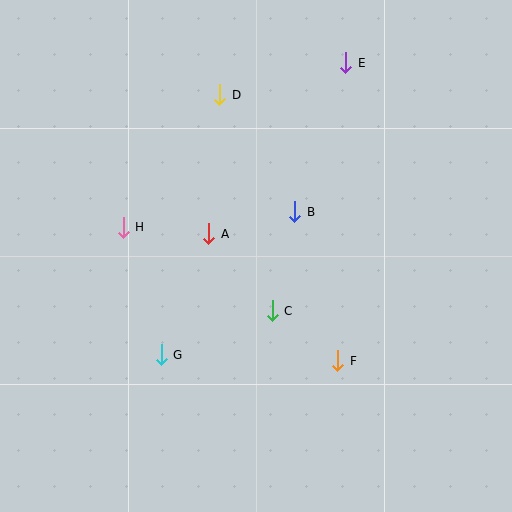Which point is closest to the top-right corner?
Point E is closest to the top-right corner.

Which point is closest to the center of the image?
Point A at (209, 234) is closest to the center.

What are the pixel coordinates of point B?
Point B is at (295, 212).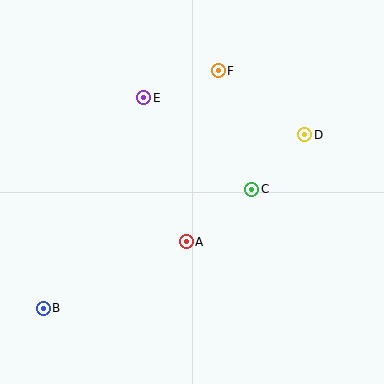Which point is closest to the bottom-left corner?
Point B is closest to the bottom-left corner.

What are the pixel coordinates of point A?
Point A is at (186, 242).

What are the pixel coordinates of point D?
Point D is at (305, 135).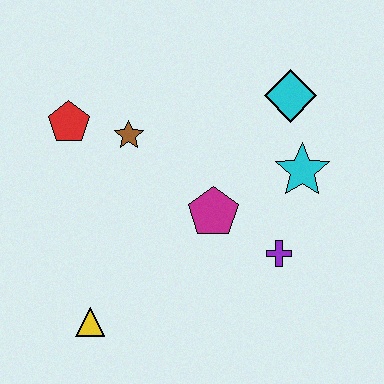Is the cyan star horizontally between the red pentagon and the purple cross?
No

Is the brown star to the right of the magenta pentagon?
No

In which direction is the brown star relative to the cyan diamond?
The brown star is to the left of the cyan diamond.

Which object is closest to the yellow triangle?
The magenta pentagon is closest to the yellow triangle.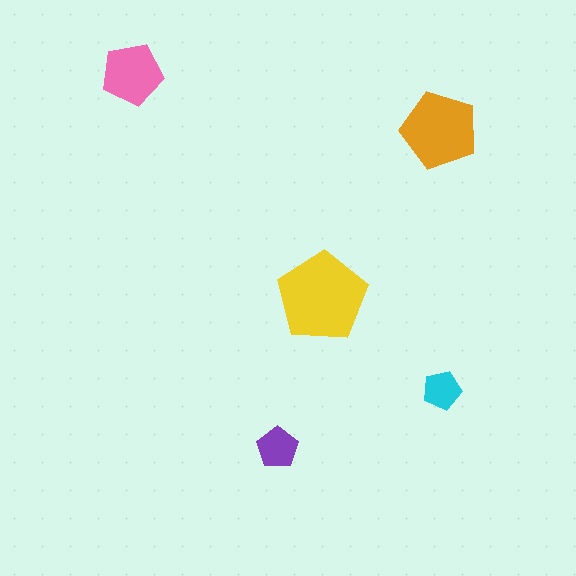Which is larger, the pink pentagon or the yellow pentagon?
The yellow one.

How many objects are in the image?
There are 5 objects in the image.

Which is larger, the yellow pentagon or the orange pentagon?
The yellow one.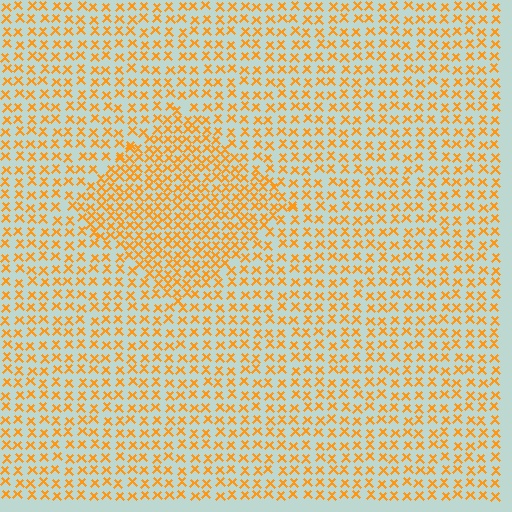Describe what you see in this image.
The image contains small orange elements arranged at two different densities. A diamond-shaped region is visible where the elements are more densely packed than the surrounding area.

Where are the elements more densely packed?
The elements are more densely packed inside the diamond boundary.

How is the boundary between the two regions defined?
The boundary is defined by a change in element density (approximately 1.7x ratio). All elements are the same color, size, and shape.